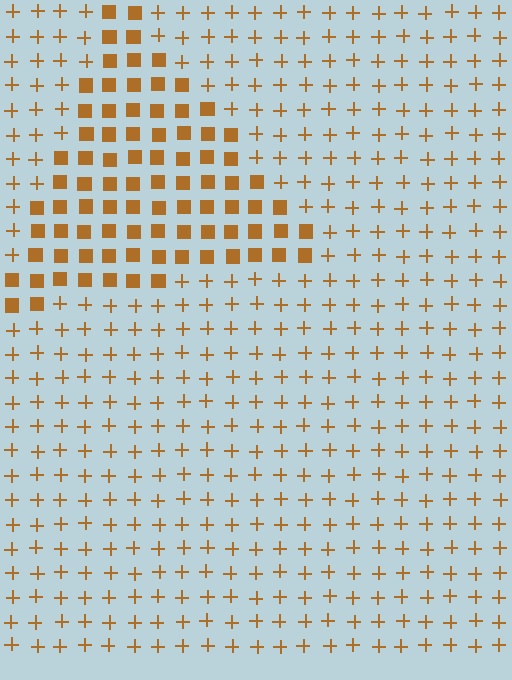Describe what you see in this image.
The image is filled with small brown elements arranged in a uniform grid. A triangle-shaped region contains squares, while the surrounding area contains plus signs. The boundary is defined purely by the change in element shape.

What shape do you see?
I see a triangle.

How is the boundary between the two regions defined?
The boundary is defined by a change in element shape: squares inside vs. plus signs outside. All elements share the same color and spacing.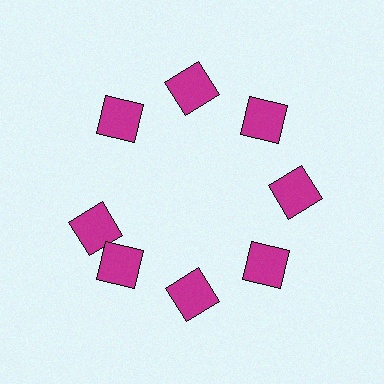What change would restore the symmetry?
The symmetry would be restored by rotating it back into even spacing with its neighbors so that all 8 squares sit at equal angles and equal distance from the center.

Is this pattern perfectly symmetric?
No. The 8 magenta squares are arranged in a ring, but one element near the 9 o'clock position is rotated out of alignment along the ring, breaking the 8-fold rotational symmetry.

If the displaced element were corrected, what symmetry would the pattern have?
It would have 8-fold rotational symmetry — the pattern would map onto itself every 45 degrees.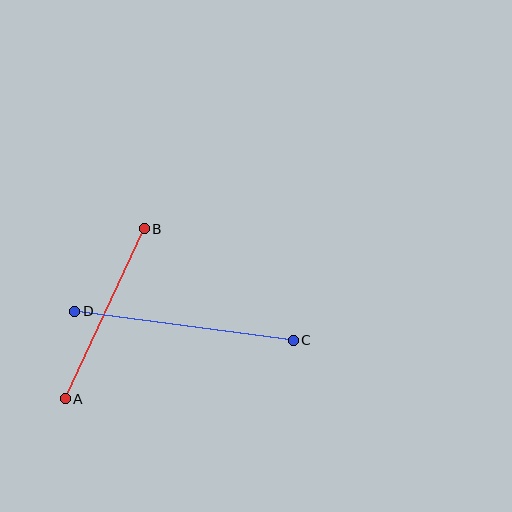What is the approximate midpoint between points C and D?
The midpoint is at approximately (184, 326) pixels.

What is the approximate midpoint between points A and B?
The midpoint is at approximately (105, 314) pixels.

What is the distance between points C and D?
The distance is approximately 221 pixels.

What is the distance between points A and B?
The distance is approximately 187 pixels.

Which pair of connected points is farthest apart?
Points C and D are farthest apart.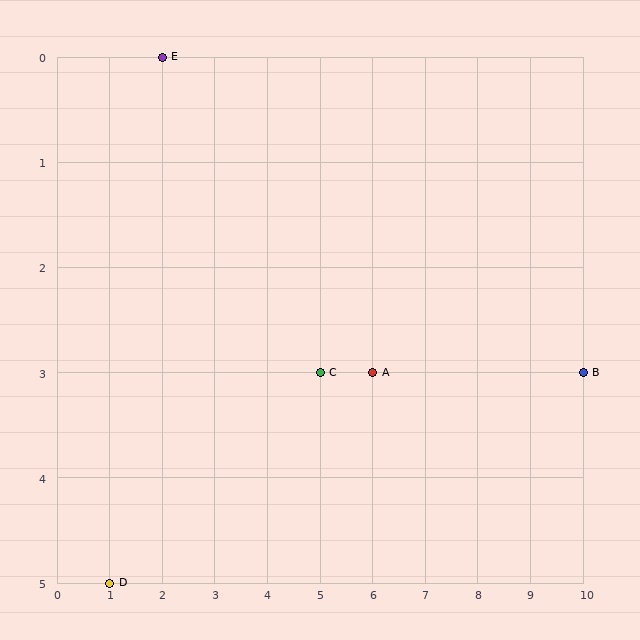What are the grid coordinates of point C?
Point C is at grid coordinates (5, 3).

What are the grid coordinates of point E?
Point E is at grid coordinates (2, 0).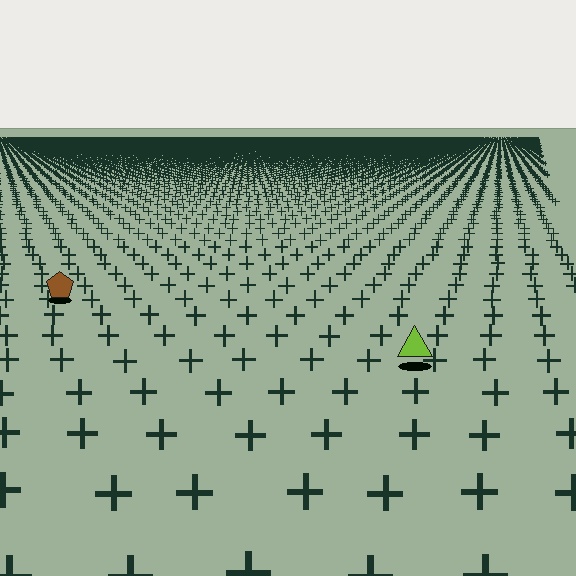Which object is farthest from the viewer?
The brown pentagon is farthest from the viewer. It appears smaller and the ground texture around it is denser.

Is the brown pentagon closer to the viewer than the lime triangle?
No. The lime triangle is closer — you can tell from the texture gradient: the ground texture is coarser near it.